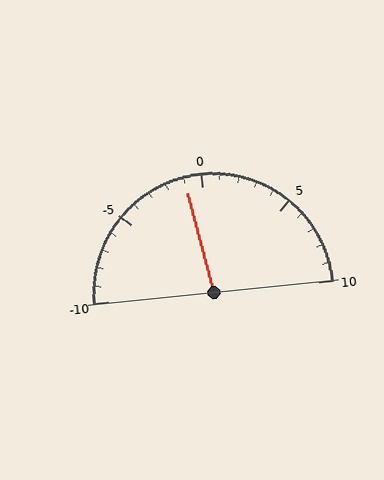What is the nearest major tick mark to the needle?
The nearest major tick mark is 0.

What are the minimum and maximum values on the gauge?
The gauge ranges from -10 to 10.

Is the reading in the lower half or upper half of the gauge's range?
The reading is in the lower half of the range (-10 to 10).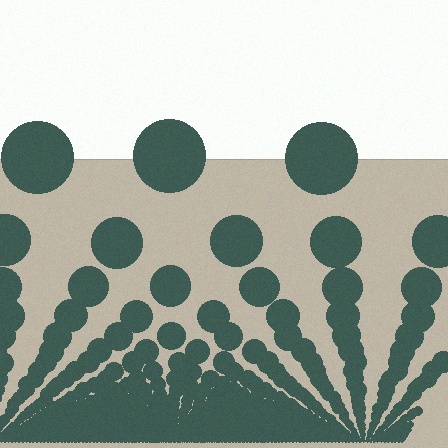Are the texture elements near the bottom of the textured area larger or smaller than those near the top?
Smaller. The gradient is inverted — elements near the bottom are smaller and denser.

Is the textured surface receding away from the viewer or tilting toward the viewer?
The surface appears to tilt toward the viewer. Texture elements get larger and sparser toward the top.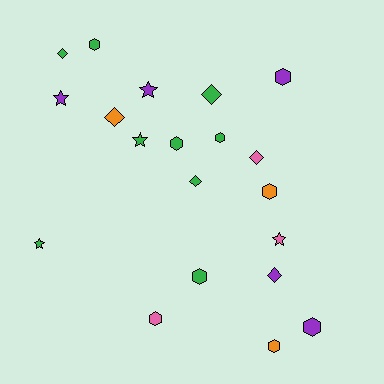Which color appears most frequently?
Green, with 9 objects.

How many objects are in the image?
There are 20 objects.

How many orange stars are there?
There are no orange stars.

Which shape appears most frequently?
Hexagon, with 9 objects.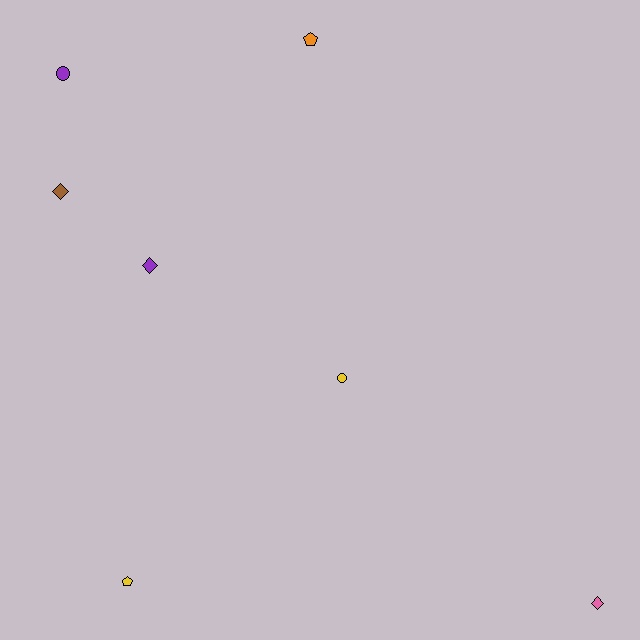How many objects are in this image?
There are 7 objects.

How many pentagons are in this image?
There are 2 pentagons.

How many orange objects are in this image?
There is 1 orange object.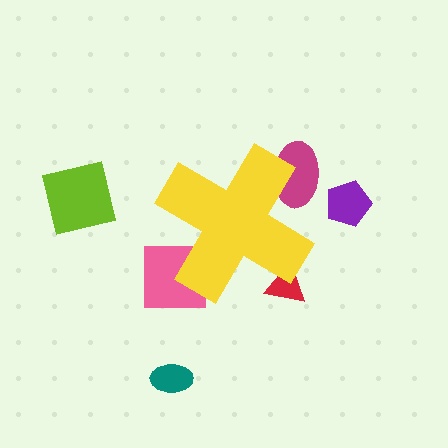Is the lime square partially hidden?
No, the lime square is fully visible.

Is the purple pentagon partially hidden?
No, the purple pentagon is fully visible.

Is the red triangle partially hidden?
Yes, the red triangle is partially hidden behind the yellow cross.